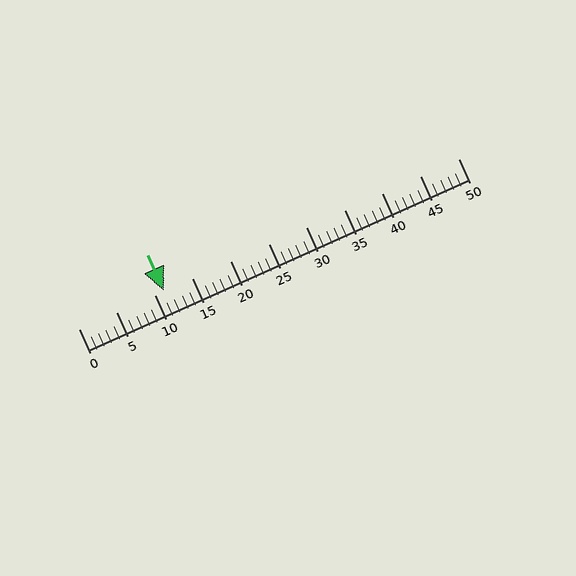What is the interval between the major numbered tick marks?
The major tick marks are spaced 5 units apart.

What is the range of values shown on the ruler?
The ruler shows values from 0 to 50.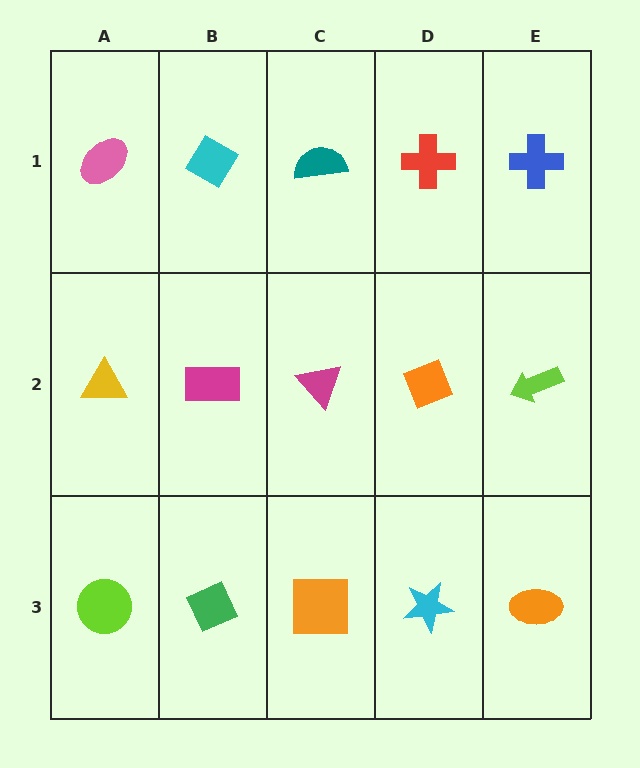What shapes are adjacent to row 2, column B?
A cyan diamond (row 1, column B), a green diamond (row 3, column B), a yellow triangle (row 2, column A), a magenta triangle (row 2, column C).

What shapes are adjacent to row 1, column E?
A lime arrow (row 2, column E), a red cross (row 1, column D).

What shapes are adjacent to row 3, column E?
A lime arrow (row 2, column E), a cyan star (row 3, column D).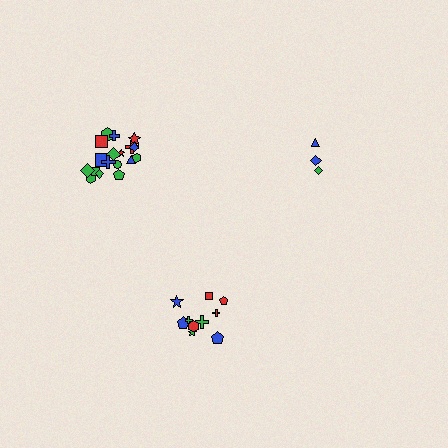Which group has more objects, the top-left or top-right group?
The top-left group.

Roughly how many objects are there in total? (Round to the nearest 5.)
Roughly 30 objects in total.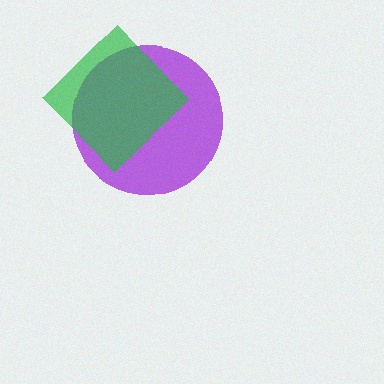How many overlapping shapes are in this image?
There are 2 overlapping shapes in the image.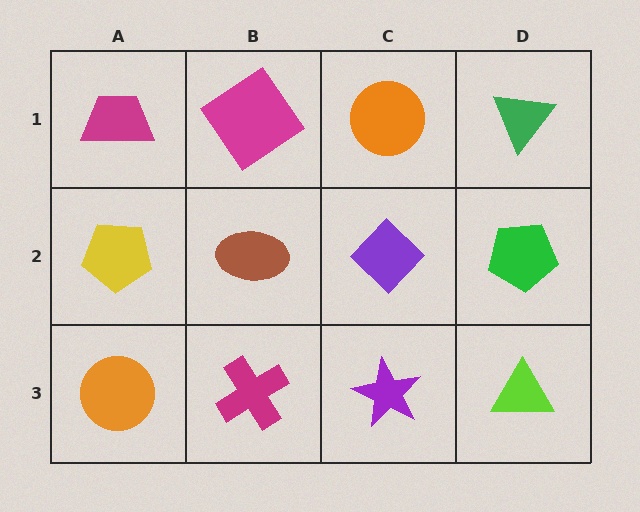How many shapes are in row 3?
4 shapes.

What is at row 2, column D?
A green pentagon.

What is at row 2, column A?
A yellow pentagon.